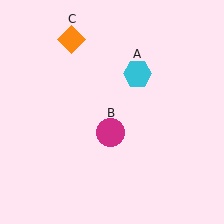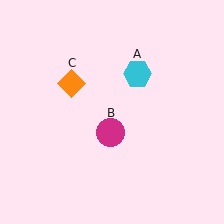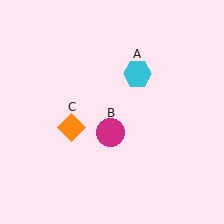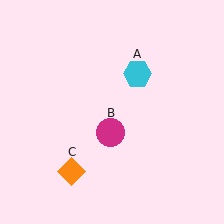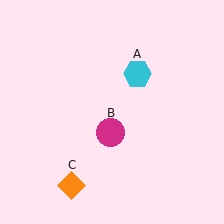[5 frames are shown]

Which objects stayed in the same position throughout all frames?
Cyan hexagon (object A) and magenta circle (object B) remained stationary.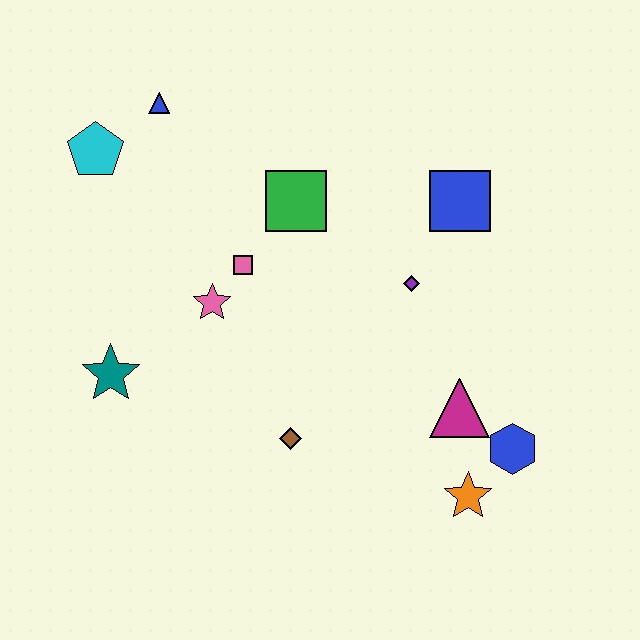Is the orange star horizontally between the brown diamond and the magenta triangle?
No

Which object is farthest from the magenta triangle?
The cyan pentagon is farthest from the magenta triangle.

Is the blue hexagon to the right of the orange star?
Yes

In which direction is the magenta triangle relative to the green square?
The magenta triangle is below the green square.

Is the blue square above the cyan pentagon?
No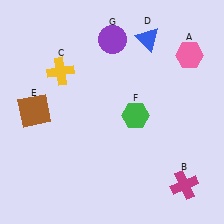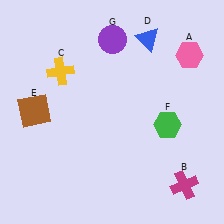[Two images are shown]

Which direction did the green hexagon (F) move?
The green hexagon (F) moved right.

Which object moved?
The green hexagon (F) moved right.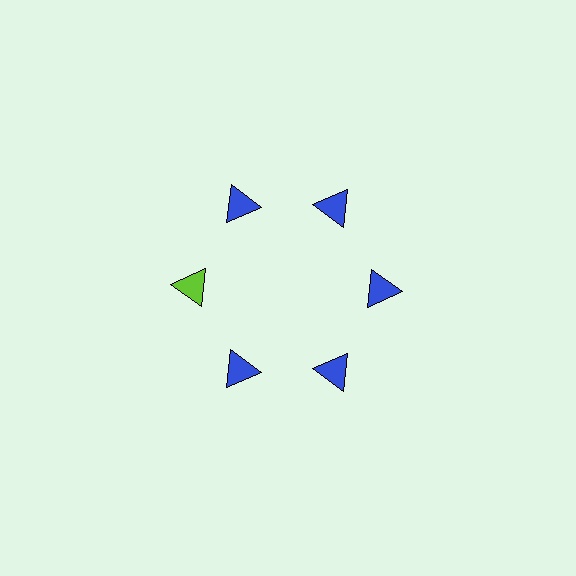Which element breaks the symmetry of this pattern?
The lime triangle at roughly the 9 o'clock position breaks the symmetry. All other shapes are blue triangles.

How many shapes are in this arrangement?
There are 6 shapes arranged in a ring pattern.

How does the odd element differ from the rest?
It has a different color: lime instead of blue.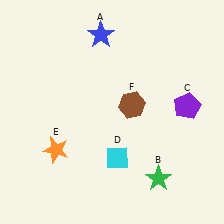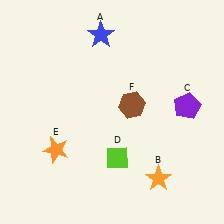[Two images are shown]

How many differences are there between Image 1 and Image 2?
There are 2 differences between the two images.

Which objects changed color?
B changed from green to orange. D changed from cyan to lime.